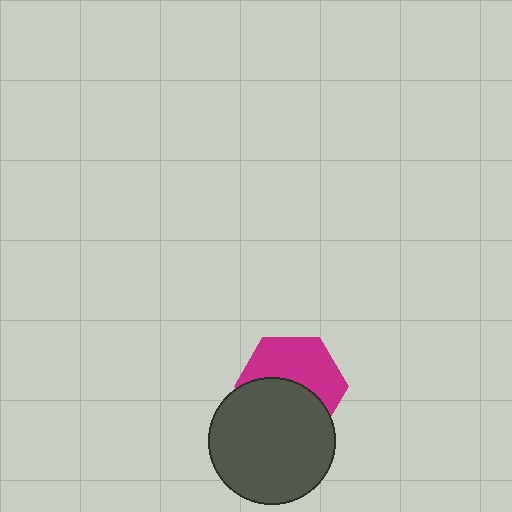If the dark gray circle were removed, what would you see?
You would see the complete magenta hexagon.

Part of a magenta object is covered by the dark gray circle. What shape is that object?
It is a hexagon.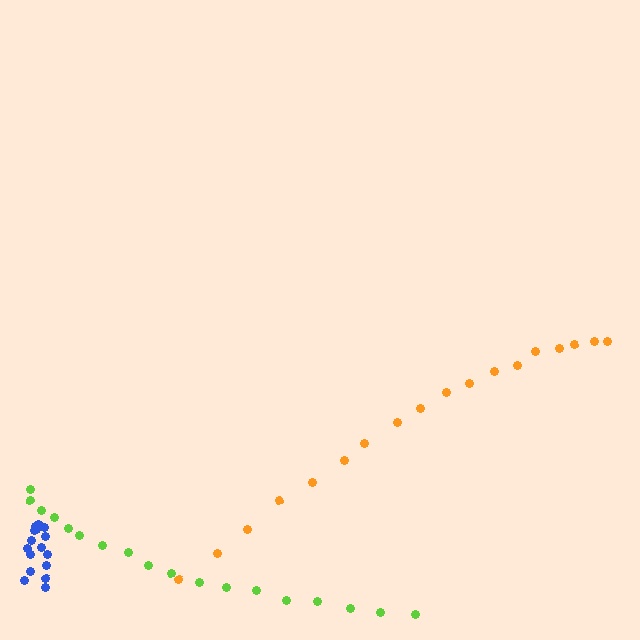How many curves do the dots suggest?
There are 3 distinct paths.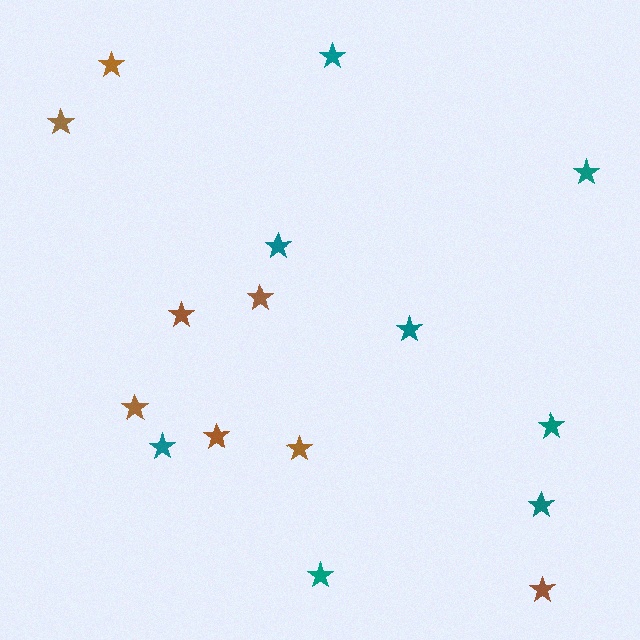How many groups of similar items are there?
There are 2 groups: one group of brown stars (8) and one group of teal stars (8).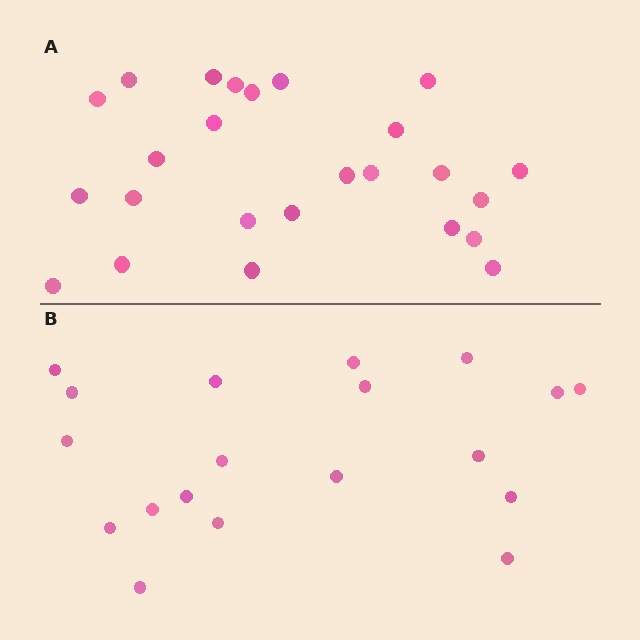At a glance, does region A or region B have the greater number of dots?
Region A (the top region) has more dots.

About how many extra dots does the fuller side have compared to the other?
Region A has about 6 more dots than region B.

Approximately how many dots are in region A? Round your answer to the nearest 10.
About 20 dots. (The exact count is 25, which rounds to 20.)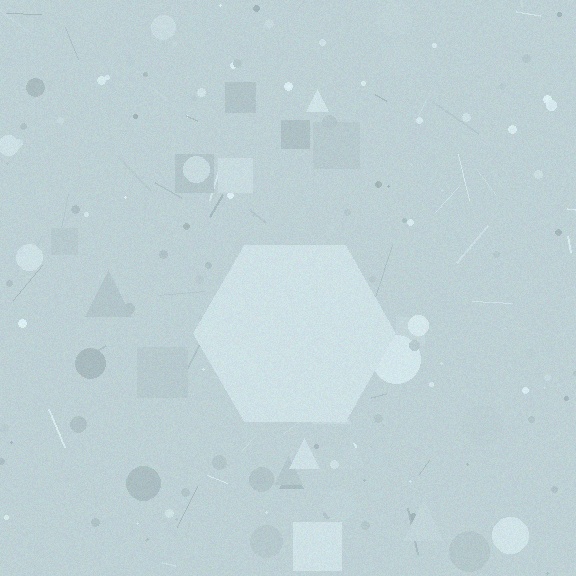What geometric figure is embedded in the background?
A hexagon is embedded in the background.